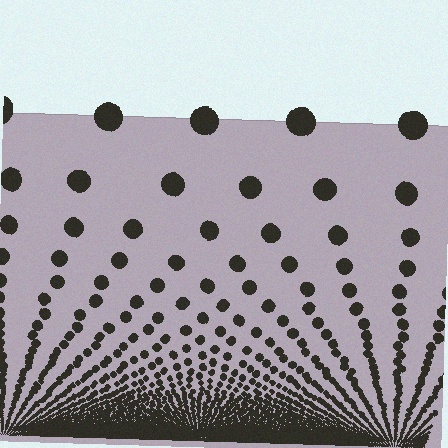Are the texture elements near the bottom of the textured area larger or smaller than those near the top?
Smaller. The gradient is inverted — elements near the bottom are smaller and denser.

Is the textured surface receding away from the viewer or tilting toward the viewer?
The surface appears to tilt toward the viewer. Texture elements get larger and sparser toward the top.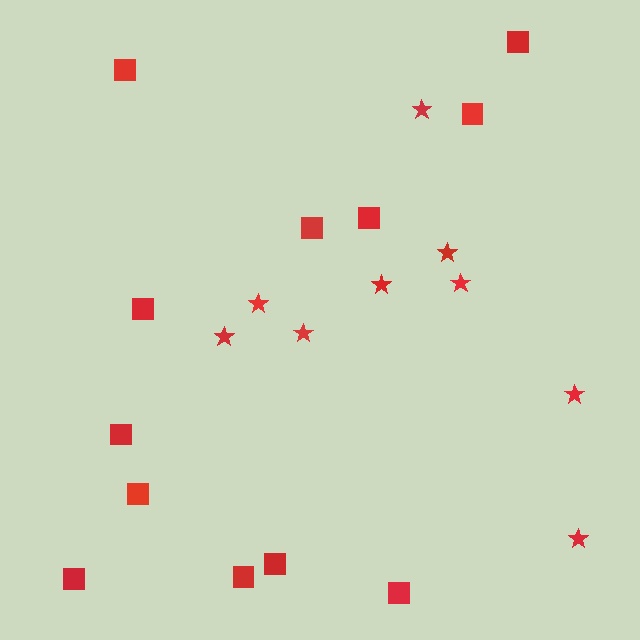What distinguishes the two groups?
There are 2 groups: one group of squares (12) and one group of stars (9).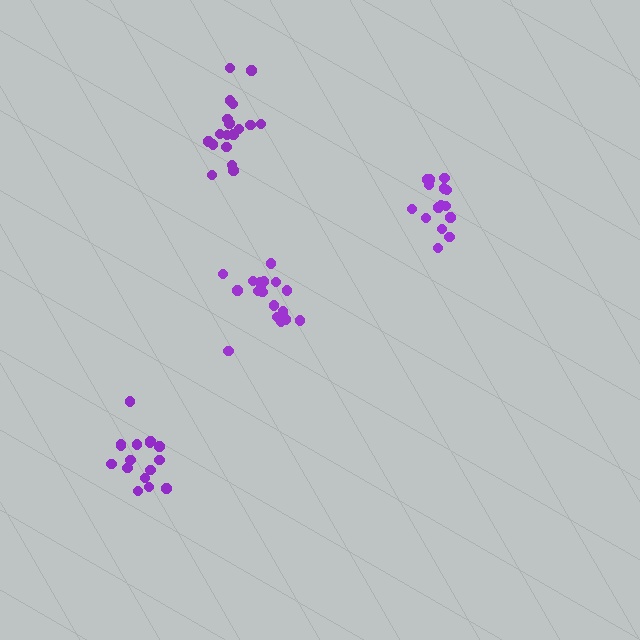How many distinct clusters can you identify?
There are 4 distinct clusters.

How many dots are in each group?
Group 1: 15 dots, Group 2: 18 dots, Group 3: 18 dots, Group 4: 17 dots (68 total).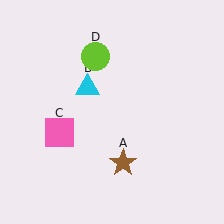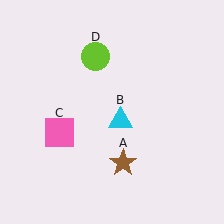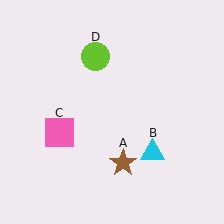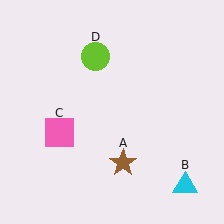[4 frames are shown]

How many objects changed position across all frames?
1 object changed position: cyan triangle (object B).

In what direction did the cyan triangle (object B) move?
The cyan triangle (object B) moved down and to the right.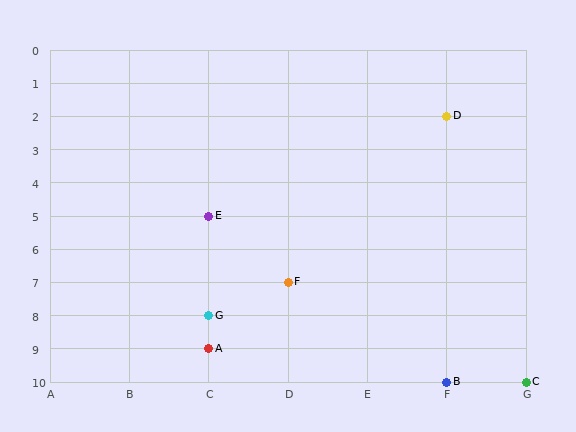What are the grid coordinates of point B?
Point B is at grid coordinates (F, 10).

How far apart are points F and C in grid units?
Points F and C are 3 columns and 3 rows apart (about 4.2 grid units diagonally).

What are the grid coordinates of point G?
Point G is at grid coordinates (C, 8).